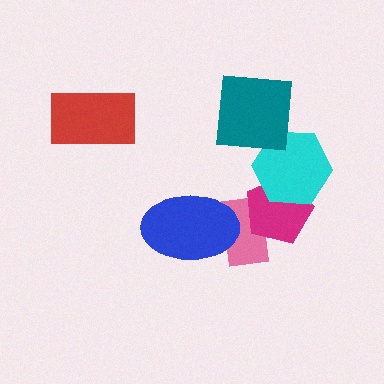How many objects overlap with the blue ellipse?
1 object overlaps with the blue ellipse.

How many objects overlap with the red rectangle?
0 objects overlap with the red rectangle.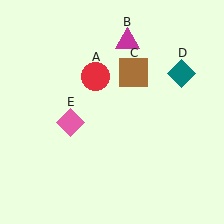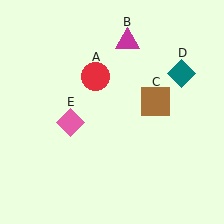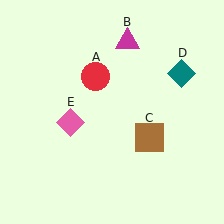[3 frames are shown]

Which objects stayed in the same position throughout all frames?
Red circle (object A) and magenta triangle (object B) and teal diamond (object D) and pink diamond (object E) remained stationary.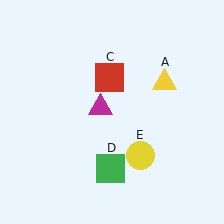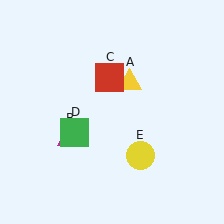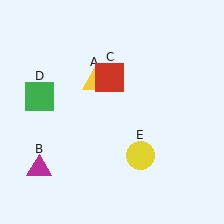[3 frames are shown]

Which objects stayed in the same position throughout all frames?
Red square (object C) and yellow circle (object E) remained stationary.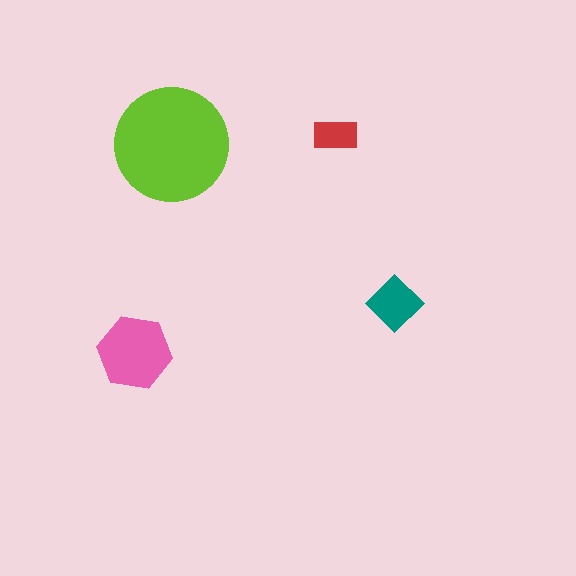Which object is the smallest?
The red rectangle.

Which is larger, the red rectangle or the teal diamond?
The teal diamond.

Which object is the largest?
The lime circle.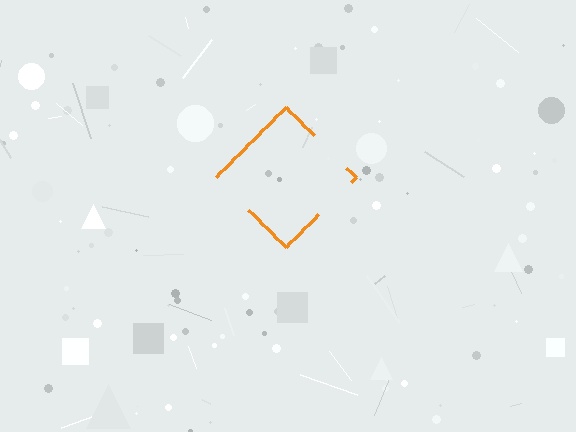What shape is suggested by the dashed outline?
The dashed outline suggests a diamond.